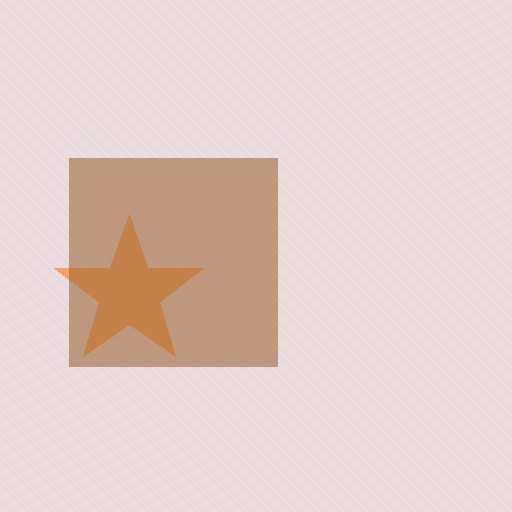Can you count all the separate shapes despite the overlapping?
Yes, there are 2 separate shapes.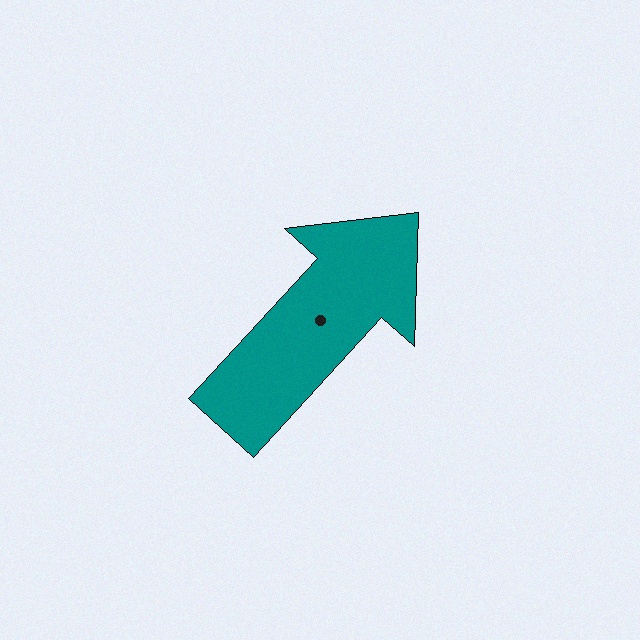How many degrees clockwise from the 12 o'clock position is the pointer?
Approximately 42 degrees.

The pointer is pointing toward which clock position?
Roughly 1 o'clock.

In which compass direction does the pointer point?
Northeast.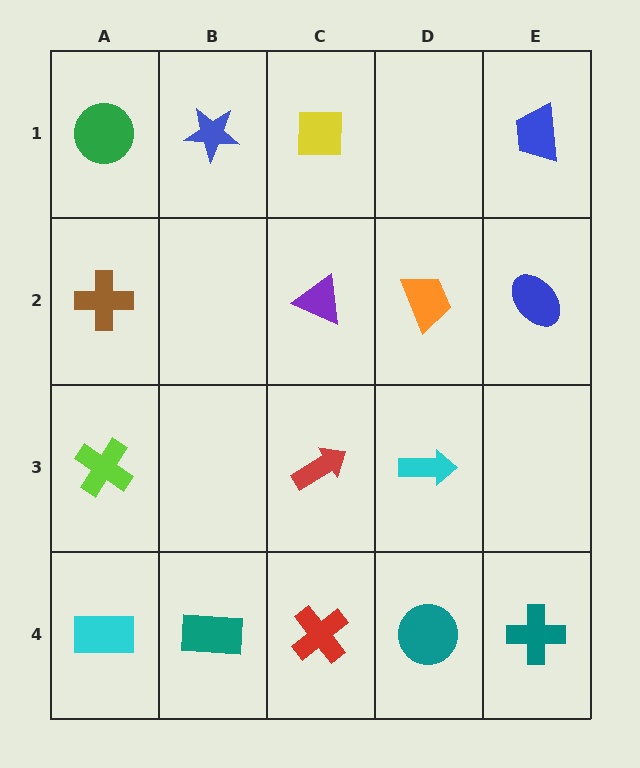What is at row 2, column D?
An orange trapezoid.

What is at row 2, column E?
A blue ellipse.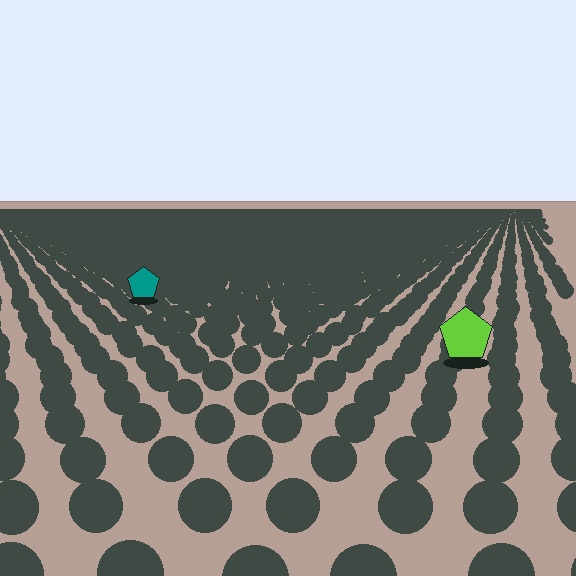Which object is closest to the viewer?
The lime pentagon is closest. The texture marks near it are larger and more spread out.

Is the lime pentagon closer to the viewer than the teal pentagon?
Yes. The lime pentagon is closer — you can tell from the texture gradient: the ground texture is coarser near it.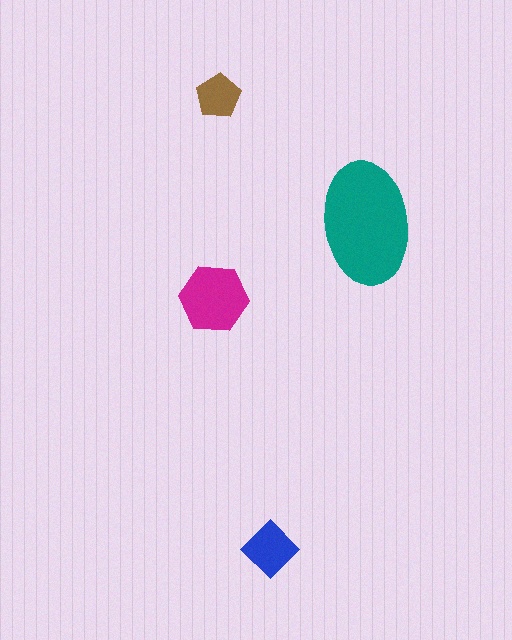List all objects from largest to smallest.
The teal ellipse, the magenta hexagon, the blue diamond, the brown pentagon.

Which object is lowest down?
The blue diamond is bottommost.